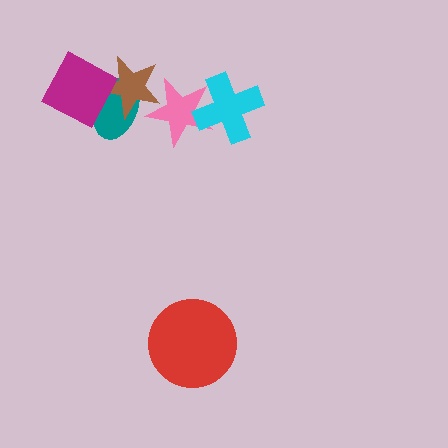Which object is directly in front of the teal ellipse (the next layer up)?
The brown star is directly in front of the teal ellipse.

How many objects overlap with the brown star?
3 objects overlap with the brown star.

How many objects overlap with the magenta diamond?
2 objects overlap with the magenta diamond.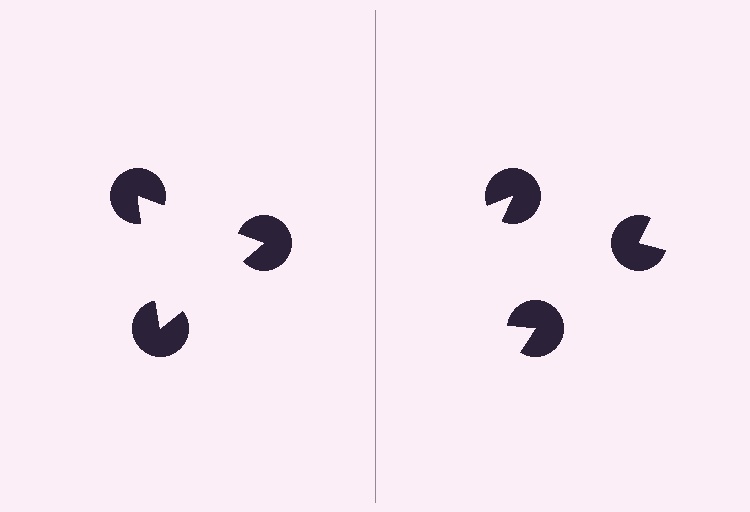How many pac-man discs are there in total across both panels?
6 — 3 on each side.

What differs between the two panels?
The pac-man discs are positioned identically on both sides; only the wedge orientations differ. On the left they align to a triangle; on the right they are misaligned.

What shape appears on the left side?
An illusory triangle.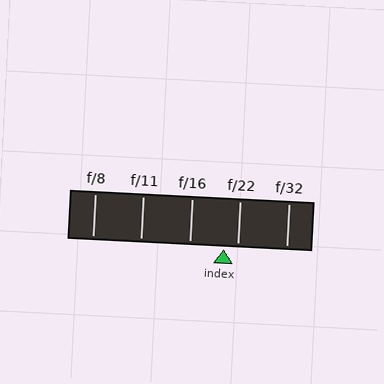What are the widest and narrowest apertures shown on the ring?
The widest aperture shown is f/8 and the narrowest is f/32.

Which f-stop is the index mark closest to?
The index mark is closest to f/22.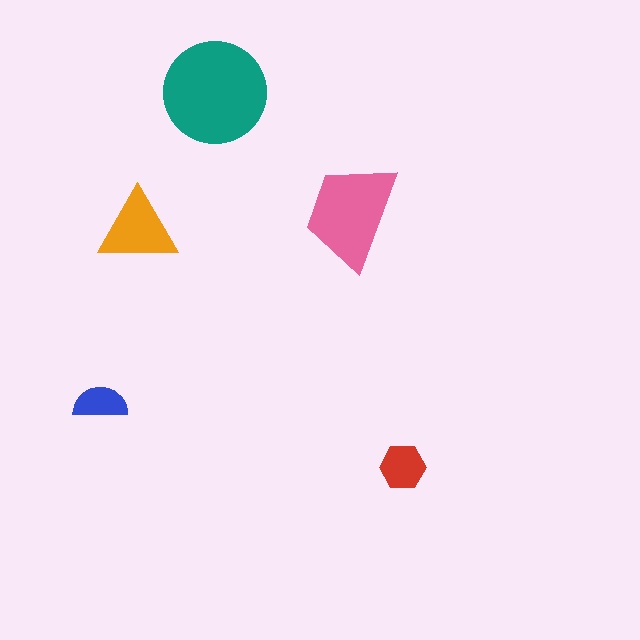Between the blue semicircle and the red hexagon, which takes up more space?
The red hexagon.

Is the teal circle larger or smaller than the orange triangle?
Larger.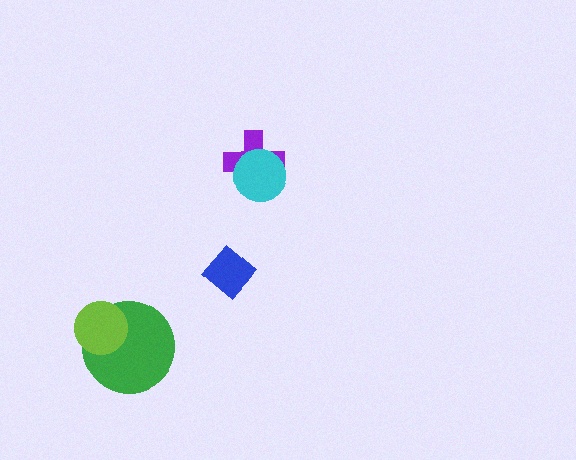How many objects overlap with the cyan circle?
1 object overlaps with the cyan circle.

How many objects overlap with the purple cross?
1 object overlaps with the purple cross.